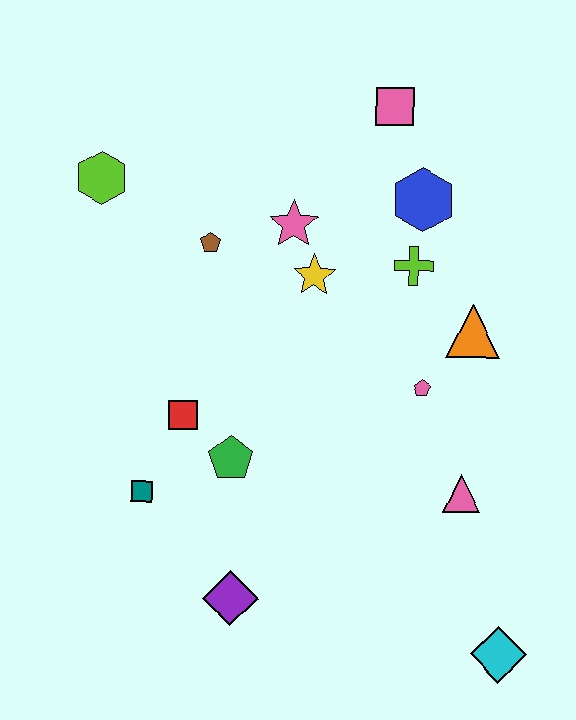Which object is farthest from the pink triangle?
The lime hexagon is farthest from the pink triangle.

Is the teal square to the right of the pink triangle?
No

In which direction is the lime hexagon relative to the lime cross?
The lime hexagon is to the left of the lime cross.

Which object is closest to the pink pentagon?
The orange triangle is closest to the pink pentagon.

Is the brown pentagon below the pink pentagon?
No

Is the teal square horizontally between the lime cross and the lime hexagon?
Yes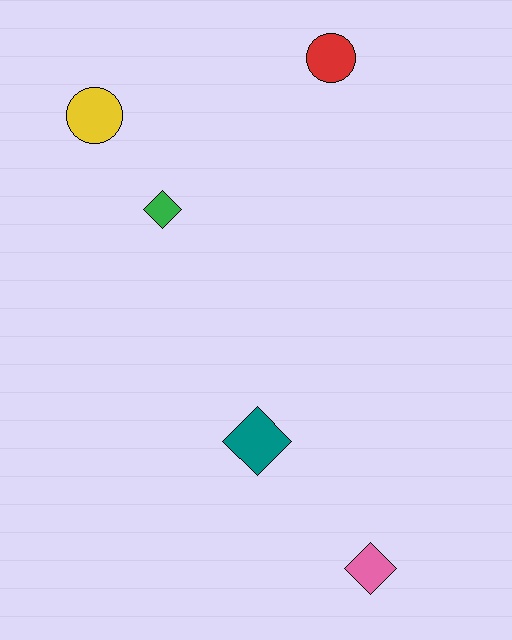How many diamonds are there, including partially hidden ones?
There are 3 diamonds.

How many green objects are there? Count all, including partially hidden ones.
There is 1 green object.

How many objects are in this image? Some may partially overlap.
There are 5 objects.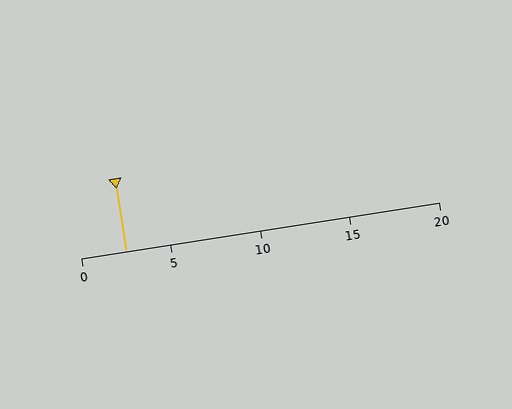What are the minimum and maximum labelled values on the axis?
The axis runs from 0 to 20.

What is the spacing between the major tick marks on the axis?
The major ticks are spaced 5 apart.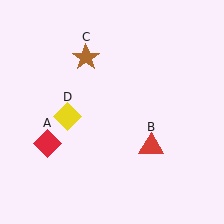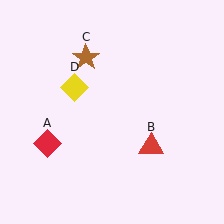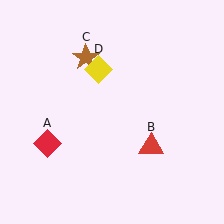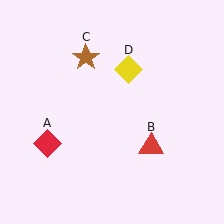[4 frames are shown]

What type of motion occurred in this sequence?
The yellow diamond (object D) rotated clockwise around the center of the scene.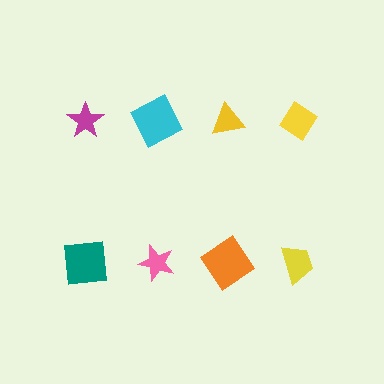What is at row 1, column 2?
A cyan square.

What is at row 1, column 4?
A yellow diamond.